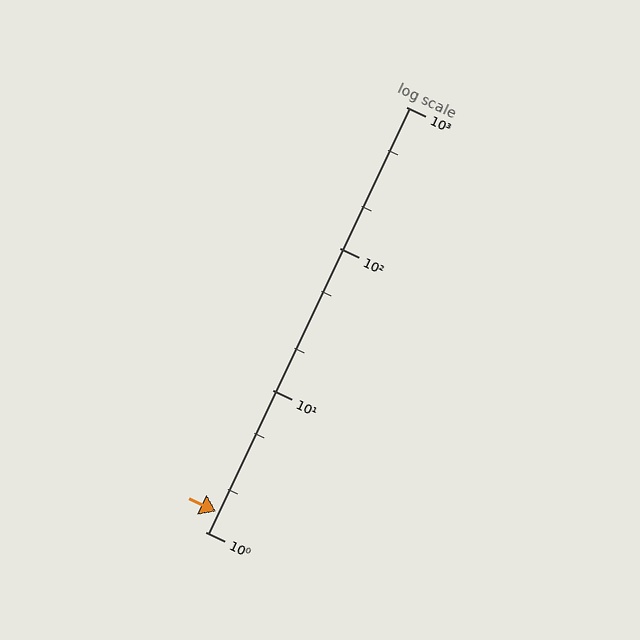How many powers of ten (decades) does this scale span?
The scale spans 3 decades, from 1 to 1000.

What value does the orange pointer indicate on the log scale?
The pointer indicates approximately 1.4.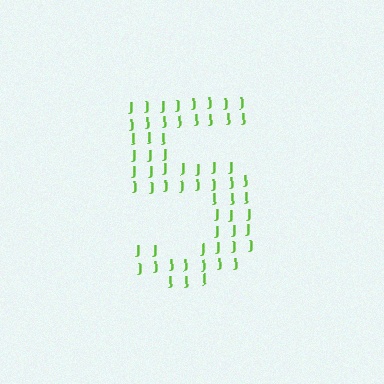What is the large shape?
The large shape is the digit 5.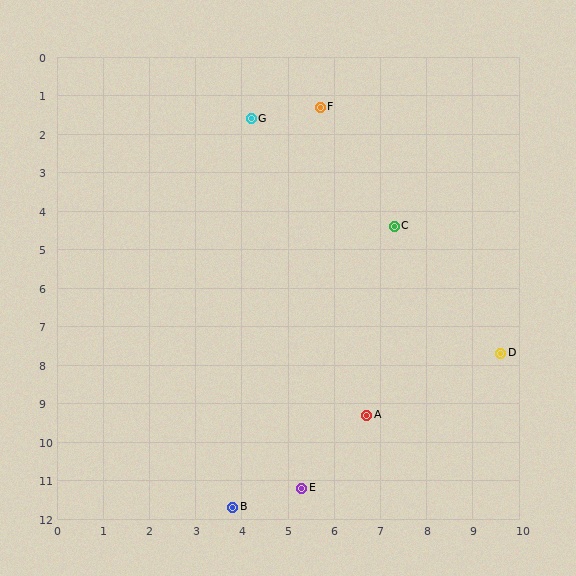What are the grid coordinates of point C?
Point C is at approximately (7.3, 4.4).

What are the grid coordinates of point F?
Point F is at approximately (5.7, 1.3).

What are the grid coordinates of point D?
Point D is at approximately (9.6, 7.7).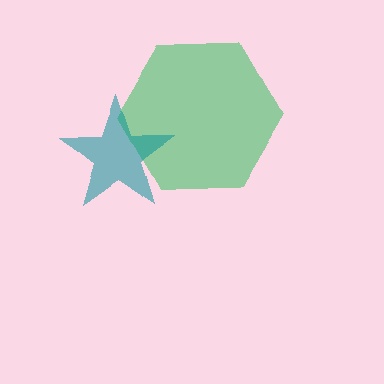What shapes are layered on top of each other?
The layered shapes are: a green hexagon, a teal star.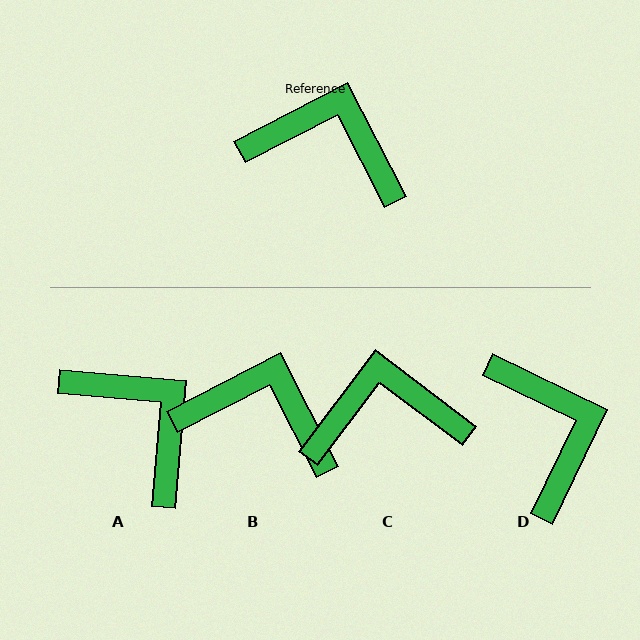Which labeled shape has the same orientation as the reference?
B.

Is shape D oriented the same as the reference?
No, it is off by about 53 degrees.